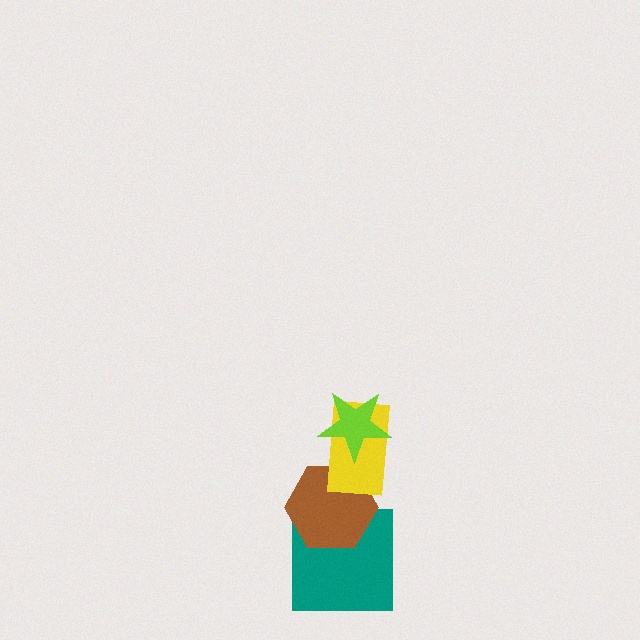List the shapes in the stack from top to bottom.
From top to bottom: the lime star, the yellow rectangle, the brown hexagon, the teal square.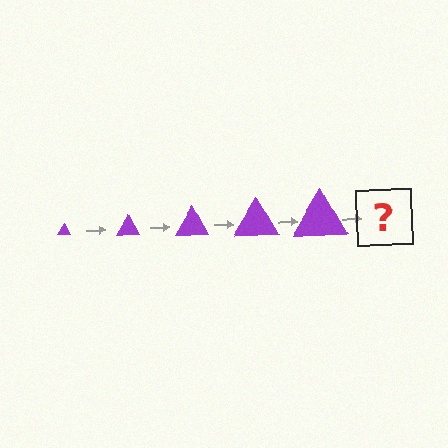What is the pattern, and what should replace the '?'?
The pattern is that the triangle gets progressively larger each step. The '?' should be a purple triangle, larger than the previous one.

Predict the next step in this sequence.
The next step is a purple triangle, larger than the previous one.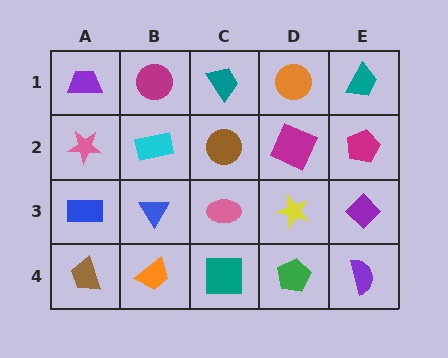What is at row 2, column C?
A brown circle.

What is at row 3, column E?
A purple diamond.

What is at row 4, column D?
A green pentagon.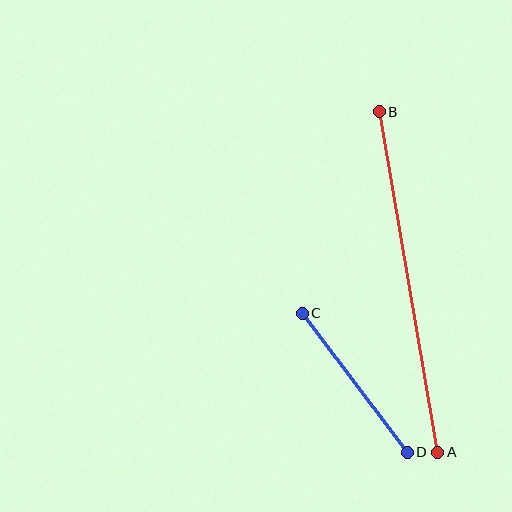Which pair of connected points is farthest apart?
Points A and B are farthest apart.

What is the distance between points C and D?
The distance is approximately 174 pixels.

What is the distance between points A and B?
The distance is approximately 346 pixels.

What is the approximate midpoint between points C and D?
The midpoint is at approximately (355, 383) pixels.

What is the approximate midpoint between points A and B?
The midpoint is at approximately (409, 282) pixels.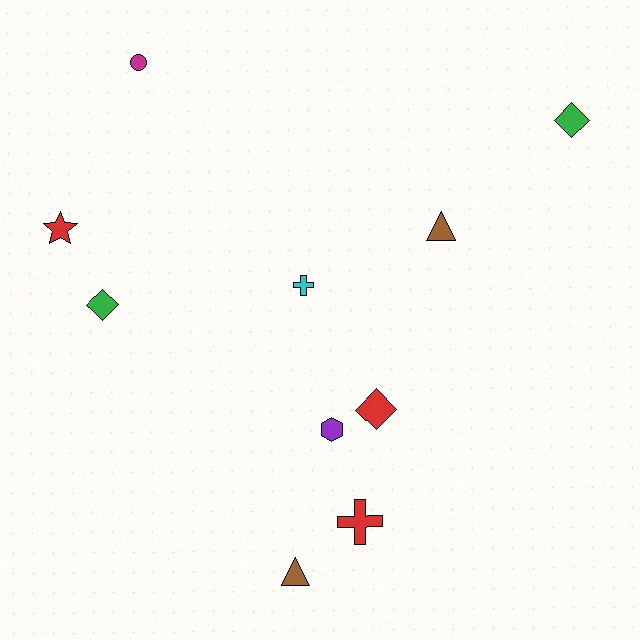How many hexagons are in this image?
There is 1 hexagon.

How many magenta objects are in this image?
There is 1 magenta object.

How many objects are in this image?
There are 10 objects.